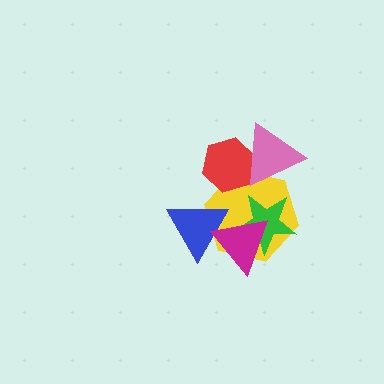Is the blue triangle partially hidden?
Yes, it is partially covered by another shape.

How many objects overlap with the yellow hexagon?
5 objects overlap with the yellow hexagon.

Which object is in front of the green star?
The magenta triangle is in front of the green star.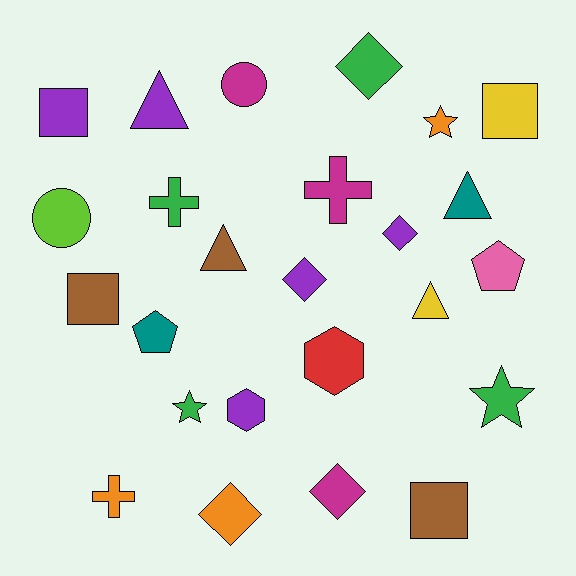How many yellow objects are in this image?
There are 2 yellow objects.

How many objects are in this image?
There are 25 objects.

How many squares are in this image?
There are 4 squares.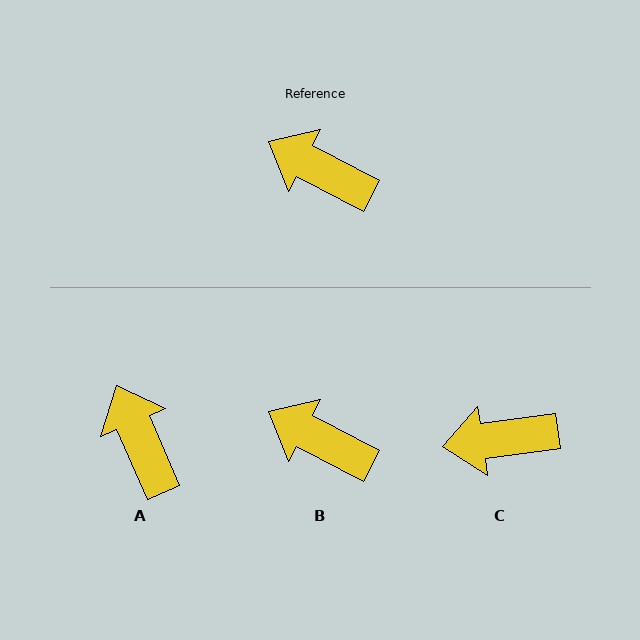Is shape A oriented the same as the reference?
No, it is off by about 38 degrees.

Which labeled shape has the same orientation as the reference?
B.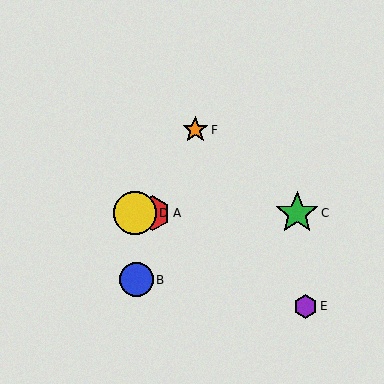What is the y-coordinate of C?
Object C is at y≈213.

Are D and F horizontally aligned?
No, D is at y≈213 and F is at y≈130.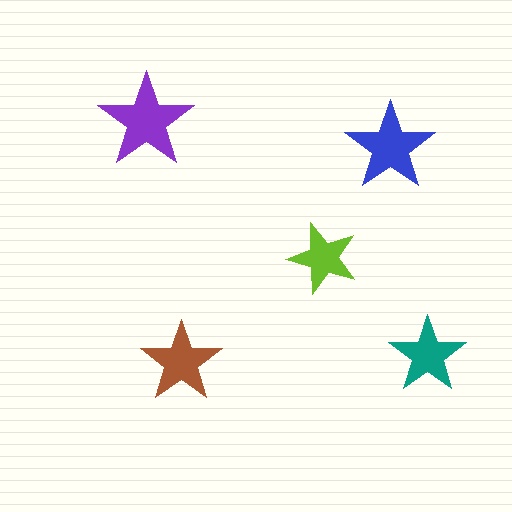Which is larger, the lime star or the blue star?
The blue one.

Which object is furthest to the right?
The teal star is rightmost.